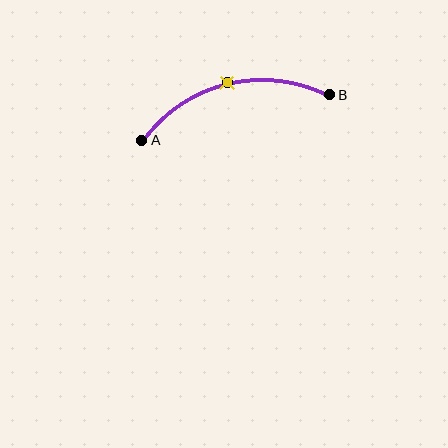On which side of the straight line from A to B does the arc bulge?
The arc bulges above the straight line connecting A and B.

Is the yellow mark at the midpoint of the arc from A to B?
Yes. The yellow mark lies on the arc at equal arc-length from both A and B — it is the arc midpoint.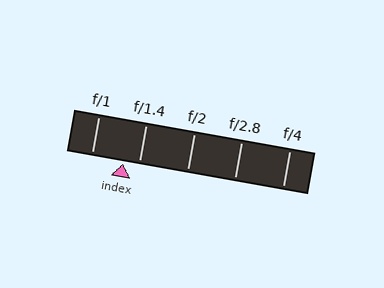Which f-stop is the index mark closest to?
The index mark is closest to f/1.4.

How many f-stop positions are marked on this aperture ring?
There are 5 f-stop positions marked.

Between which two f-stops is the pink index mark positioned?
The index mark is between f/1 and f/1.4.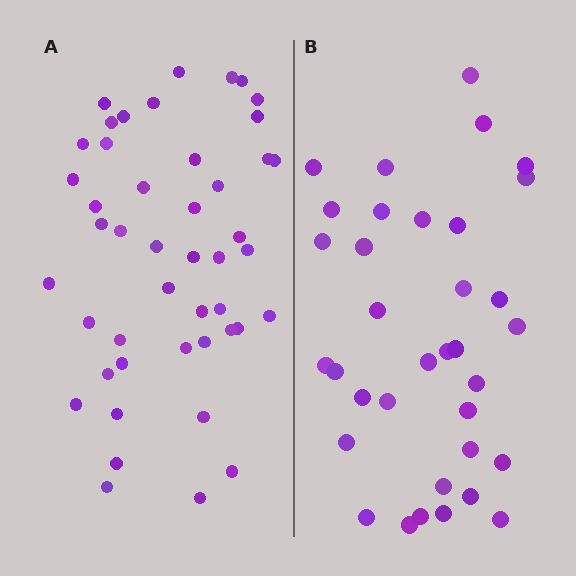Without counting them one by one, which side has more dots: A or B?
Region A (the left region) has more dots.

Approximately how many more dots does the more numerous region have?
Region A has roughly 12 or so more dots than region B.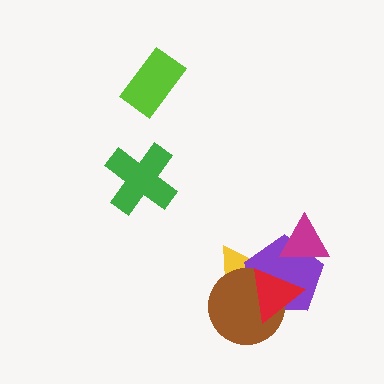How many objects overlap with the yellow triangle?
3 objects overlap with the yellow triangle.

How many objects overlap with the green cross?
0 objects overlap with the green cross.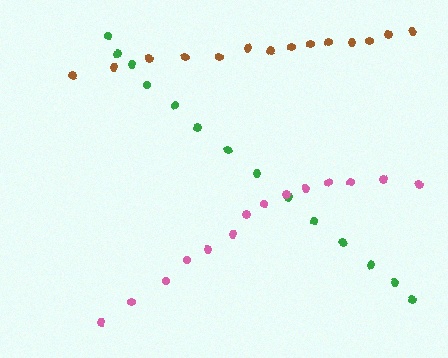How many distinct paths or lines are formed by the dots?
There are 3 distinct paths.